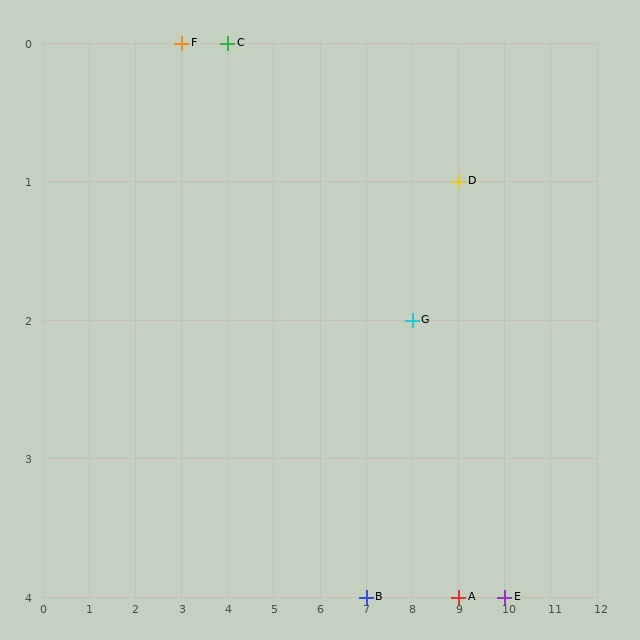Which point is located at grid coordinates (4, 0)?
Point C is at (4, 0).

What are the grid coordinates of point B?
Point B is at grid coordinates (7, 4).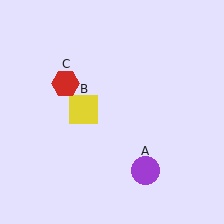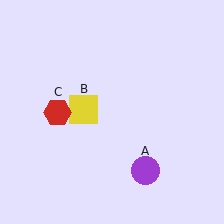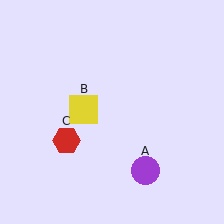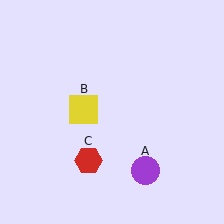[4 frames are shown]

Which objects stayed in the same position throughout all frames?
Purple circle (object A) and yellow square (object B) remained stationary.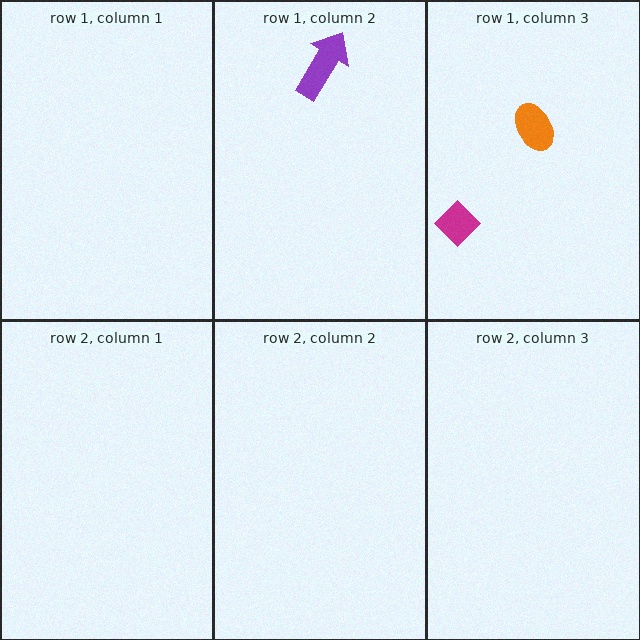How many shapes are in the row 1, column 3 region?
2.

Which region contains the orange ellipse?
The row 1, column 3 region.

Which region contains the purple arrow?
The row 1, column 2 region.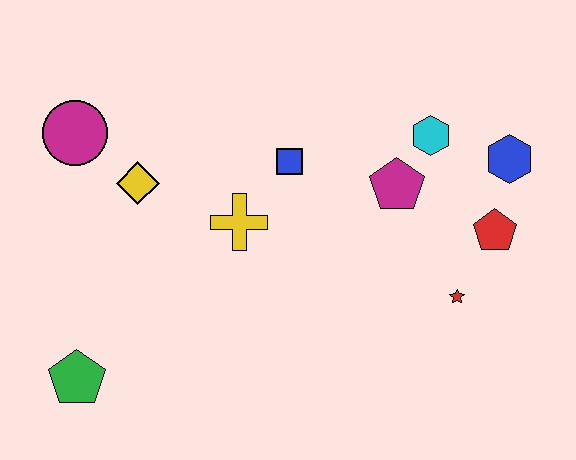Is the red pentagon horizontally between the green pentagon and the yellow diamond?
No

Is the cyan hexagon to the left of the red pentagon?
Yes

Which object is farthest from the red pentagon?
The green pentagon is farthest from the red pentagon.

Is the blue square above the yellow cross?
Yes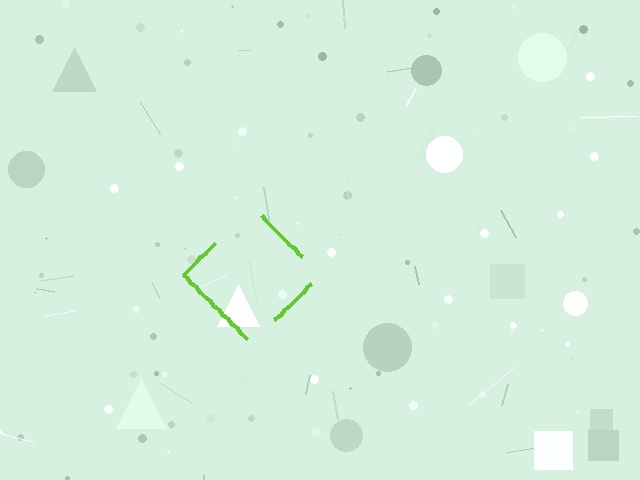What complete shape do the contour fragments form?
The contour fragments form a diamond.